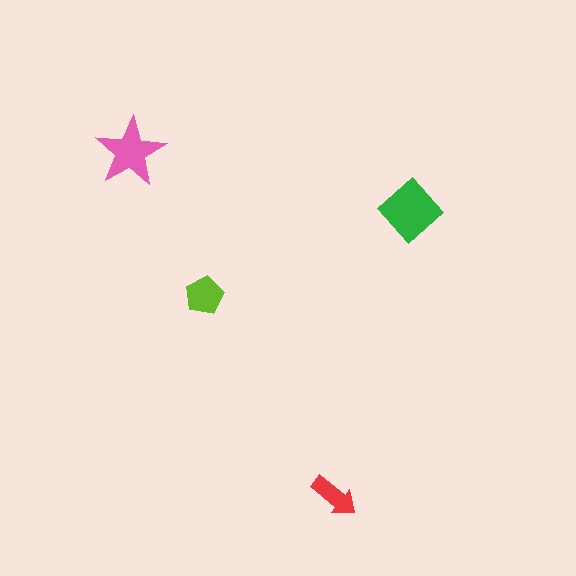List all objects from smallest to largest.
The red arrow, the lime pentagon, the pink star, the green diamond.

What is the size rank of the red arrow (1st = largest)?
4th.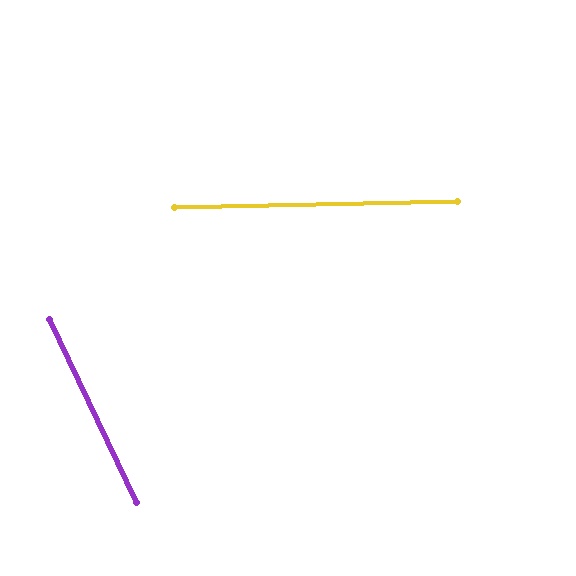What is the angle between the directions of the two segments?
Approximately 66 degrees.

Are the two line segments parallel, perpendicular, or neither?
Neither parallel nor perpendicular — they differ by about 66°.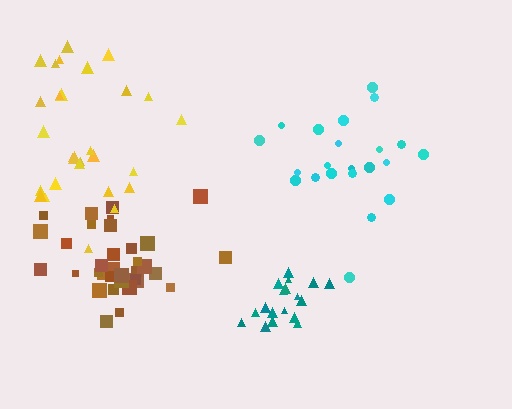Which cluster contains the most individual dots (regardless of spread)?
Brown (34).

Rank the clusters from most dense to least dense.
brown, teal, yellow, cyan.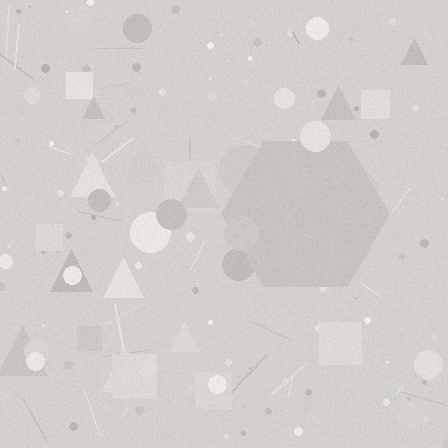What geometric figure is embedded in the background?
A hexagon is embedded in the background.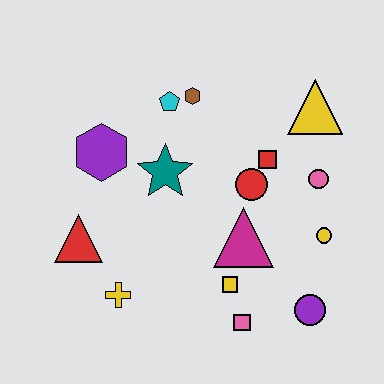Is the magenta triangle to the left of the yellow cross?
No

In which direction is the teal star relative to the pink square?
The teal star is above the pink square.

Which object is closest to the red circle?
The red square is closest to the red circle.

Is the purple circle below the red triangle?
Yes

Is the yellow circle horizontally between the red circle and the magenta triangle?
No